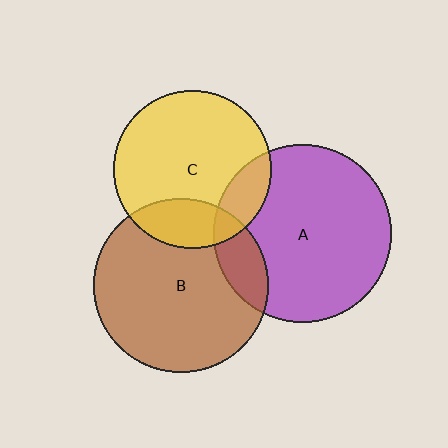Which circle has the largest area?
Circle A (purple).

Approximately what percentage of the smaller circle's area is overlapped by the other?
Approximately 15%.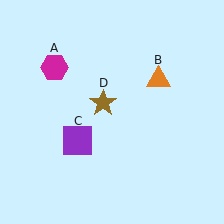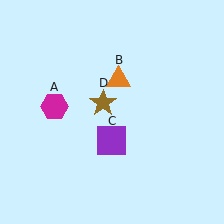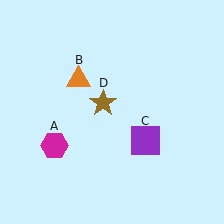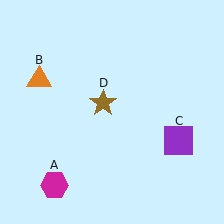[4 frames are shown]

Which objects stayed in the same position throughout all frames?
Brown star (object D) remained stationary.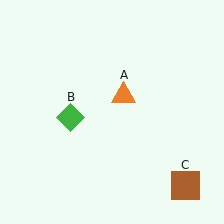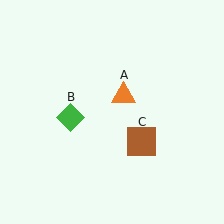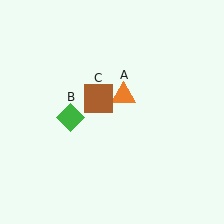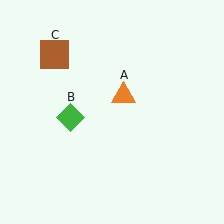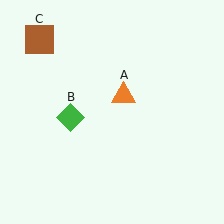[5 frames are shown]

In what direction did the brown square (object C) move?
The brown square (object C) moved up and to the left.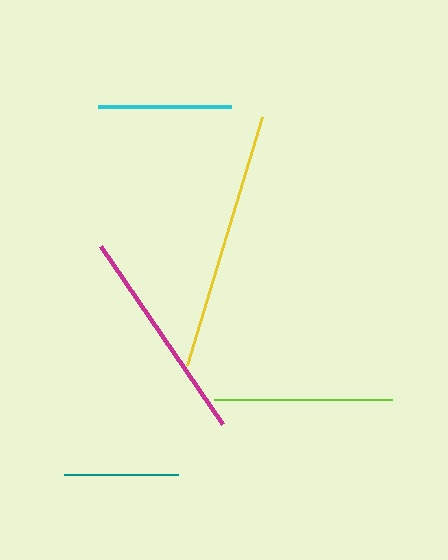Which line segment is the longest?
The yellow line is the longest at approximately 259 pixels.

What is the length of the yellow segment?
The yellow segment is approximately 259 pixels long.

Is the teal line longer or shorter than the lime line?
The lime line is longer than the teal line.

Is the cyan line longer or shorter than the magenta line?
The magenta line is longer than the cyan line.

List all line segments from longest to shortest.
From longest to shortest: yellow, magenta, lime, cyan, teal.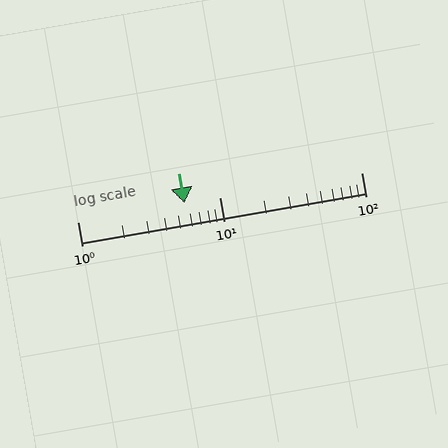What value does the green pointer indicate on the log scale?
The pointer indicates approximately 5.7.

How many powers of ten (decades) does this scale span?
The scale spans 2 decades, from 1 to 100.